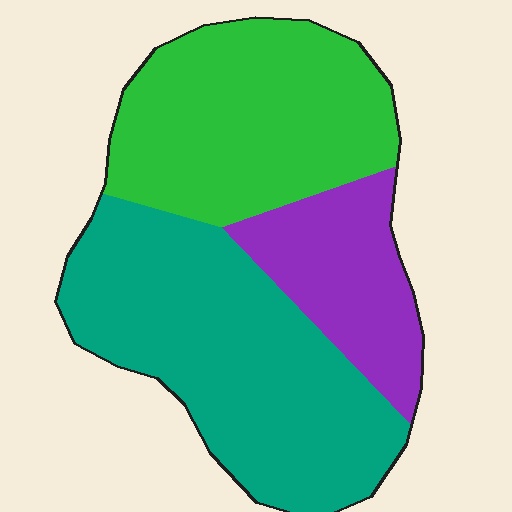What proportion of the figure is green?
Green takes up about three eighths (3/8) of the figure.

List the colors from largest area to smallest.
From largest to smallest: teal, green, purple.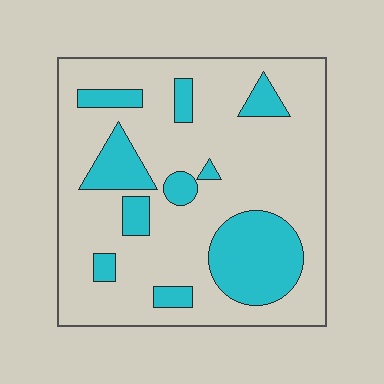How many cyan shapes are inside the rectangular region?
10.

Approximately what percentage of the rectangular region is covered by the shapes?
Approximately 25%.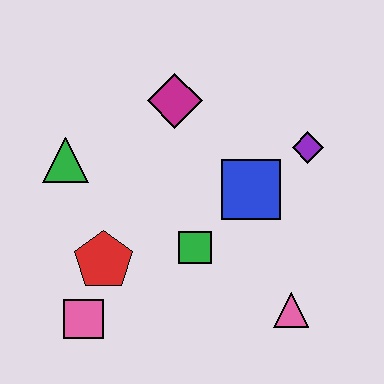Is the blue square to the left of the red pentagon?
No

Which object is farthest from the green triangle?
The pink triangle is farthest from the green triangle.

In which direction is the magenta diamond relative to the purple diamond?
The magenta diamond is to the left of the purple diamond.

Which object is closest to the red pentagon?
The pink square is closest to the red pentagon.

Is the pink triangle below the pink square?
No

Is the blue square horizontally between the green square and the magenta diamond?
No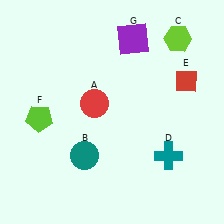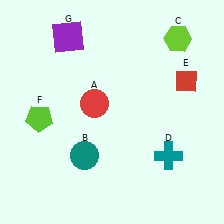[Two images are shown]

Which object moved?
The purple square (G) moved left.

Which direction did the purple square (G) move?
The purple square (G) moved left.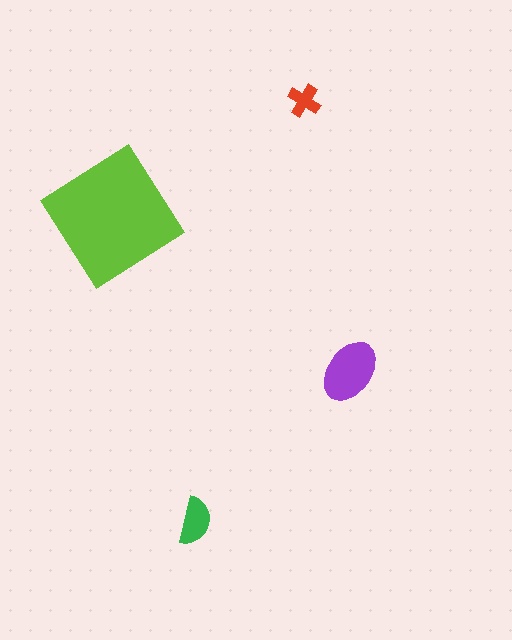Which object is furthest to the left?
The lime diamond is leftmost.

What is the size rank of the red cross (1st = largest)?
4th.